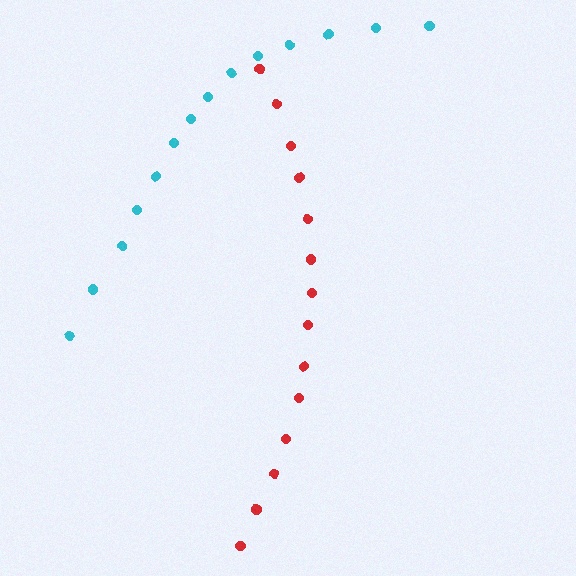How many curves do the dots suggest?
There are 2 distinct paths.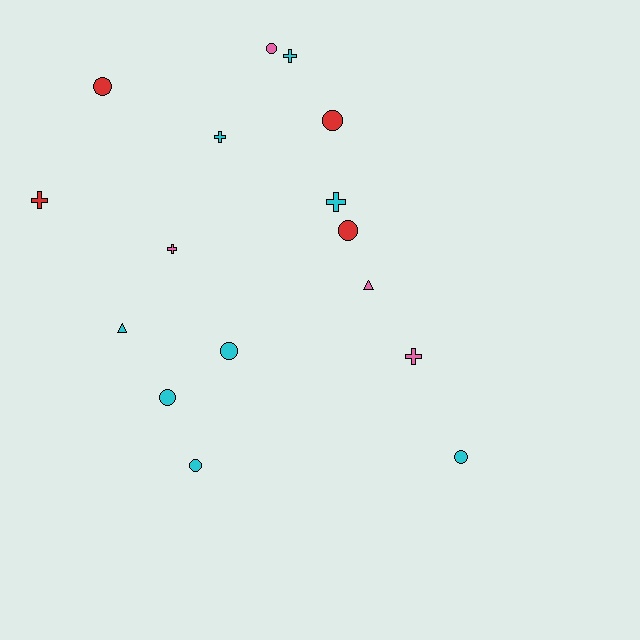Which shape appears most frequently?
Circle, with 8 objects.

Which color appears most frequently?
Cyan, with 8 objects.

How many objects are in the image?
There are 16 objects.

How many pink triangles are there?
There is 1 pink triangle.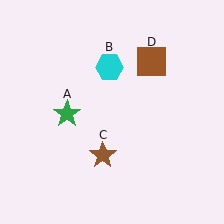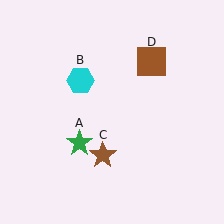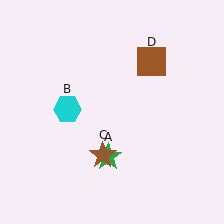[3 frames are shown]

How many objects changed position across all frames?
2 objects changed position: green star (object A), cyan hexagon (object B).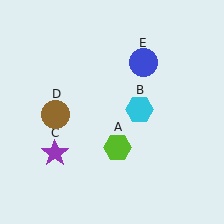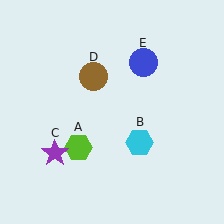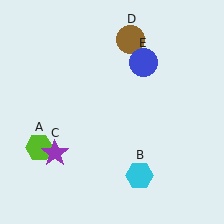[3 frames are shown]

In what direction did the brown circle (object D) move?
The brown circle (object D) moved up and to the right.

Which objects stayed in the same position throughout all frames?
Purple star (object C) and blue circle (object E) remained stationary.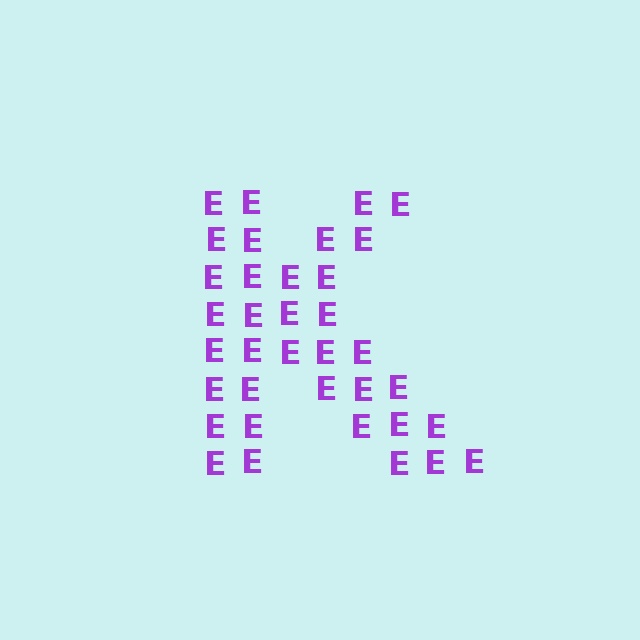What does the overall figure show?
The overall figure shows the letter K.